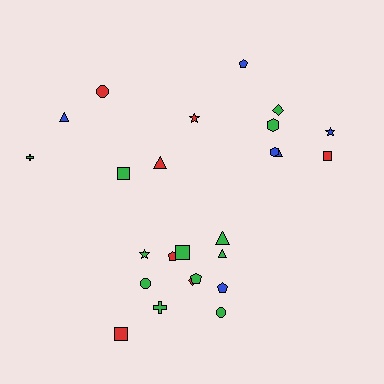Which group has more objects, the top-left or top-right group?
The top-right group.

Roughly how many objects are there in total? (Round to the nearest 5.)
Roughly 25 objects in total.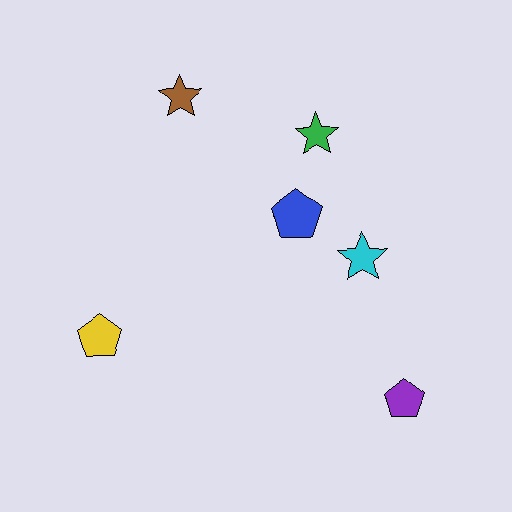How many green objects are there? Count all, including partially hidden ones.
There is 1 green object.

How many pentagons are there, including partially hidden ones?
There are 3 pentagons.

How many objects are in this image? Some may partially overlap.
There are 6 objects.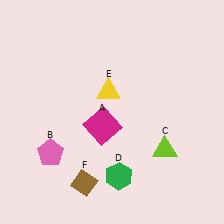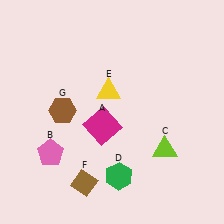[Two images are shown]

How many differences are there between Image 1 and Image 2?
There is 1 difference between the two images.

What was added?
A brown hexagon (G) was added in Image 2.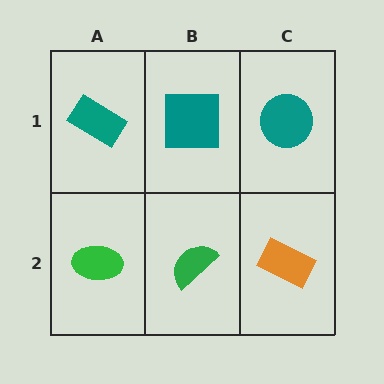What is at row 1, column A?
A teal rectangle.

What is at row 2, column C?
An orange rectangle.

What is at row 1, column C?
A teal circle.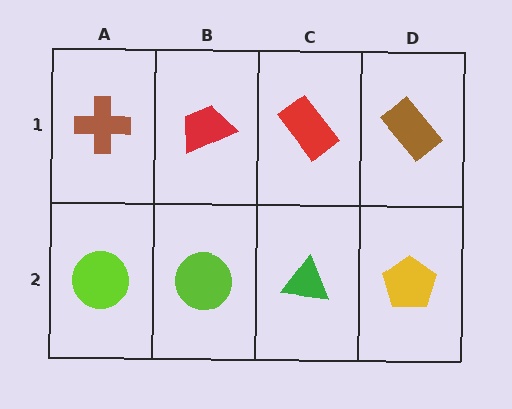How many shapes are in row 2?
4 shapes.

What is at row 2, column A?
A lime circle.